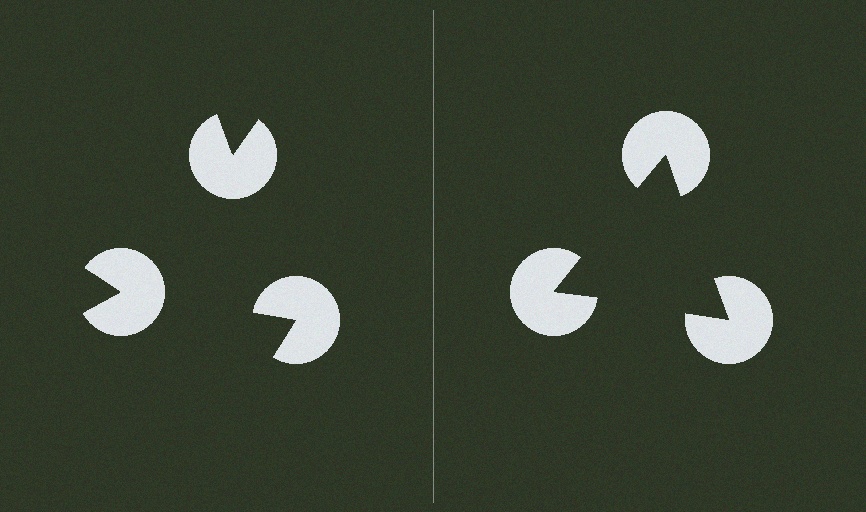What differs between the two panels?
The pac-man discs are positioned identically on both sides; only the wedge orientations differ. On the right they align to a triangle; on the left they are misaligned.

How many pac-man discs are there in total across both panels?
6 — 3 on each side.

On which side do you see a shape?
An illusory triangle appears on the right side. On the left side the wedge cuts are rotated, so no coherent shape forms.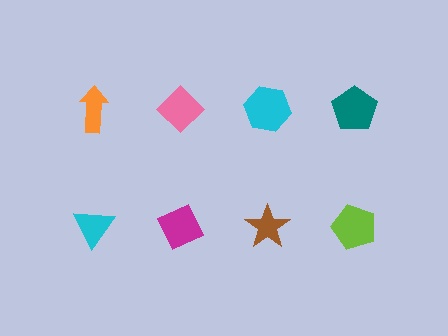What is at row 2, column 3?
A brown star.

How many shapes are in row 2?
4 shapes.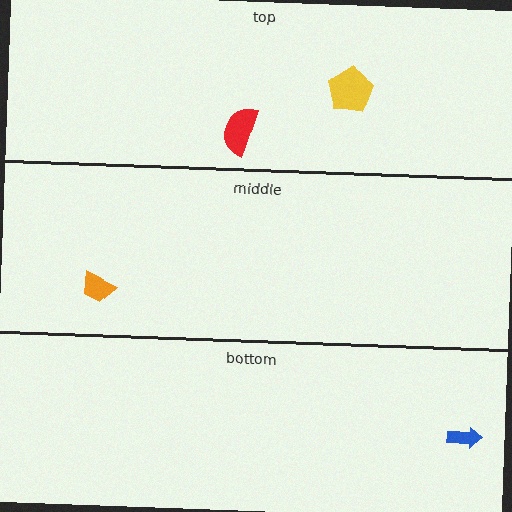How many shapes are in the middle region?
1.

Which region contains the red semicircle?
The top region.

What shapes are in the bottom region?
The blue arrow.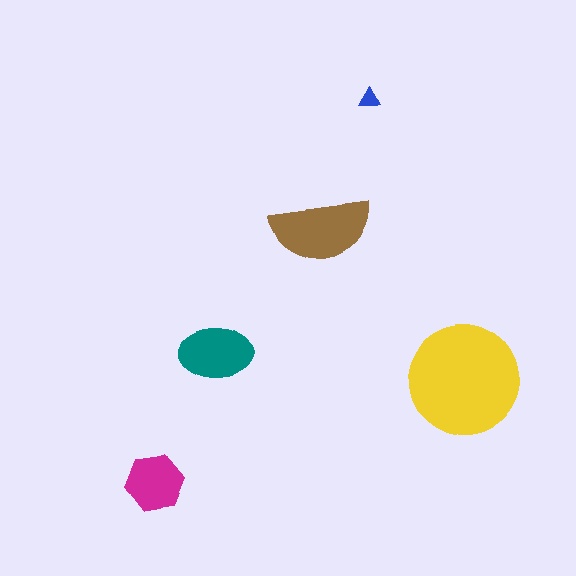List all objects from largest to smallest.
The yellow circle, the brown semicircle, the teal ellipse, the magenta hexagon, the blue triangle.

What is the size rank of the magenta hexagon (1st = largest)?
4th.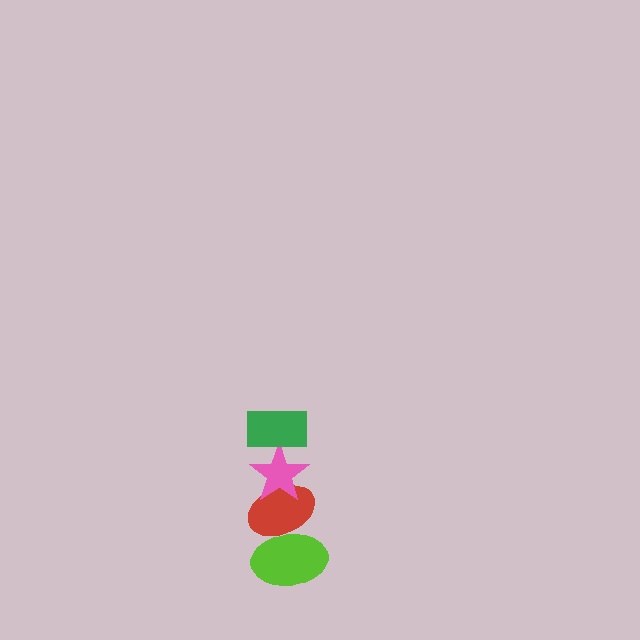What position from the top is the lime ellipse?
The lime ellipse is 4th from the top.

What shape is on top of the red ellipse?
The pink star is on top of the red ellipse.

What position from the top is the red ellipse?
The red ellipse is 3rd from the top.